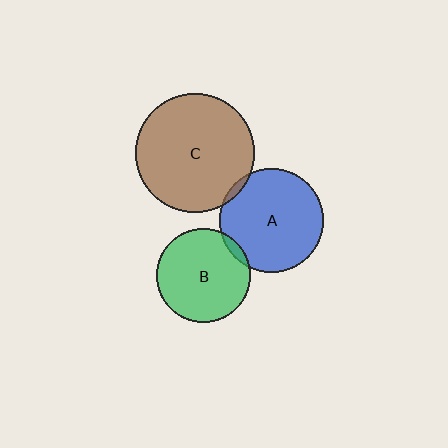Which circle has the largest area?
Circle C (brown).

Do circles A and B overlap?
Yes.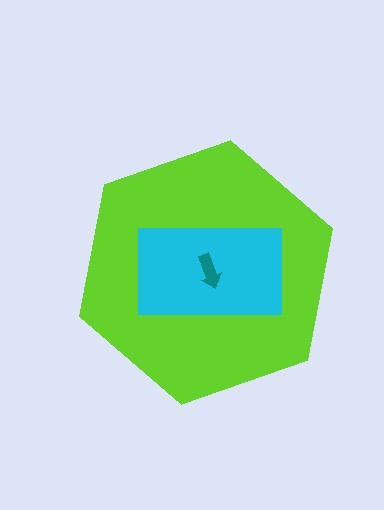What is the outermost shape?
The lime hexagon.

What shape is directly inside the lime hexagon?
The cyan rectangle.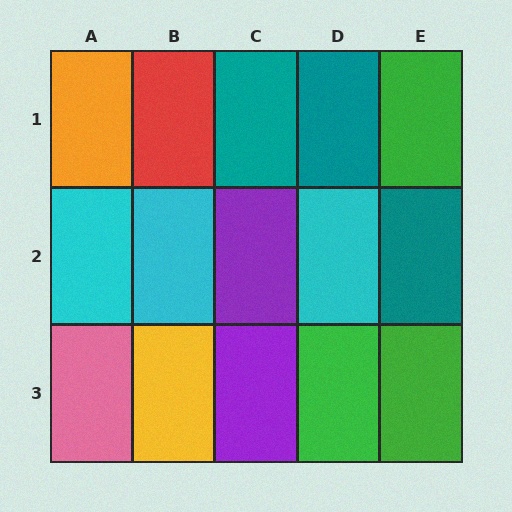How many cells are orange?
1 cell is orange.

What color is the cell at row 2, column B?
Cyan.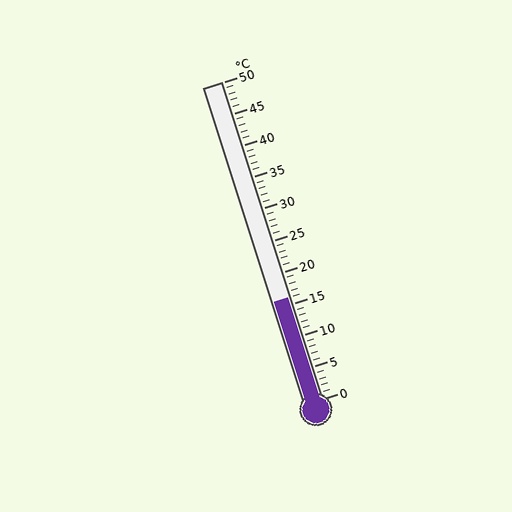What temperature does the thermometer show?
The thermometer shows approximately 16°C.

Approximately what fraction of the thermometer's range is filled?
The thermometer is filled to approximately 30% of its range.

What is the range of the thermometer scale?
The thermometer scale ranges from 0°C to 50°C.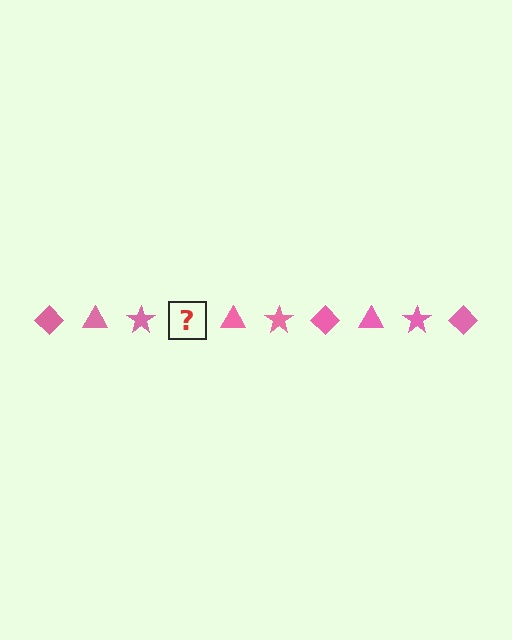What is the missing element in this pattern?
The missing element is a pink diamond.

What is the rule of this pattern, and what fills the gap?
The rule is that the pattern cycles through diamond, triangle, star shapes in pink. The gap should be filled with a pink diamond.